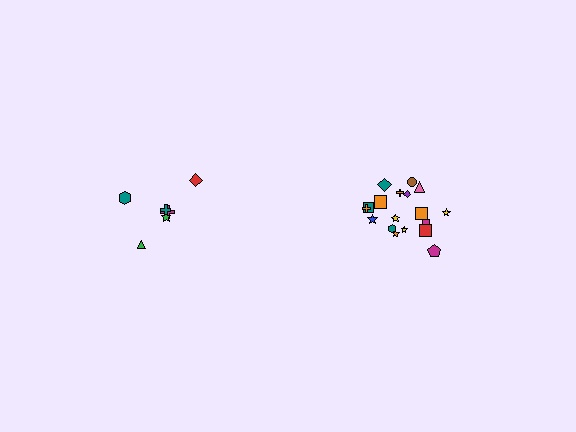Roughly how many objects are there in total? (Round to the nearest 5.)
Roughly 25 objects in total.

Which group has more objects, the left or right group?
The right group.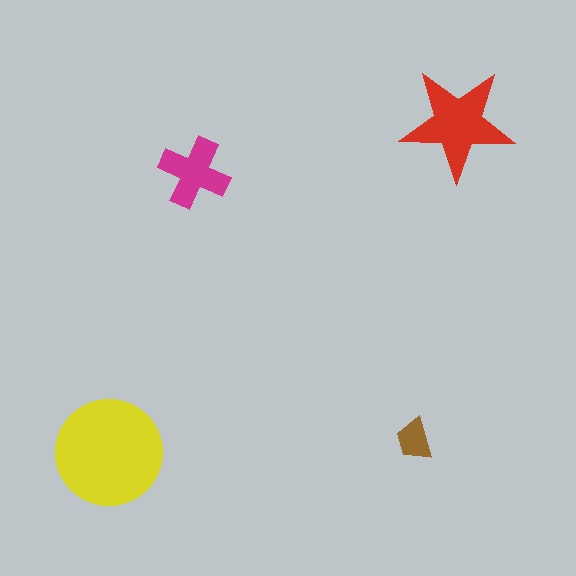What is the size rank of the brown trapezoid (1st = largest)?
4th.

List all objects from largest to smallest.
The yellow circle, the red star, the magenta cross, the brown trapezoid.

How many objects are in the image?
There are 4 objects in the image.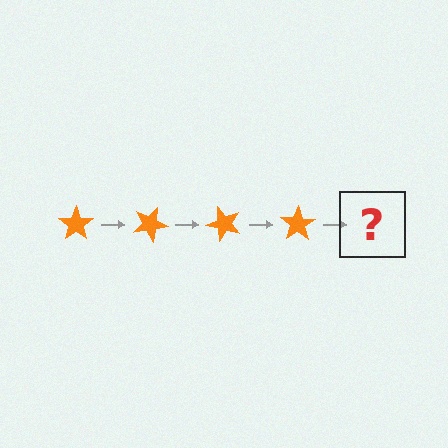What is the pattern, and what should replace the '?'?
The pattern is that the star rotates 25 degrees each step. The '?' should be an orange star rotated 100 degrees.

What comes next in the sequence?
The next element should be an orange star rotated 100 degrees.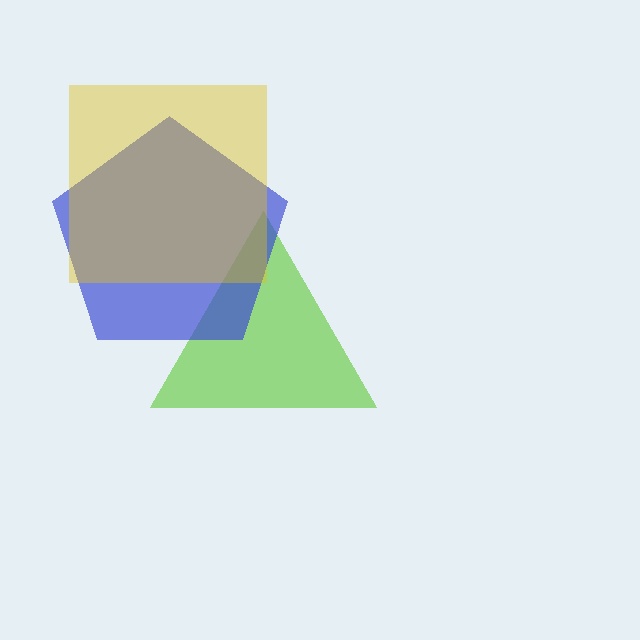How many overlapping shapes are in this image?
There are 3 overlapping shapes in the image.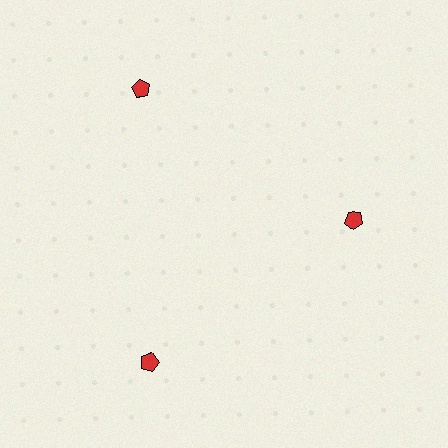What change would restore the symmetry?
The symmetry would be restored by moving it outward, back onto the ring so that all 3 pentagons sit at equal angles and equal distance from the center.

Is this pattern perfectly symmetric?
No. The 3 red pentagons are arranged in a ring, but one element near the 3 o'clock position is pulled inward toward the center, breaking the 3-fold rotational symmetry.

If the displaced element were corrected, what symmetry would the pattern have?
It would have 3-fold rotational symmetry — the pattern would map onto itself every 120 degrees.